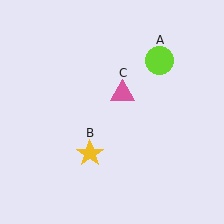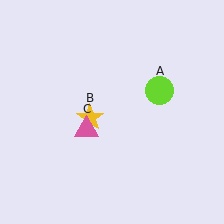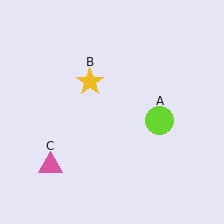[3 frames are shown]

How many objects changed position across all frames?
3 objects changed position: lime circle (object A), yellow star (object B), pink triangle (object C).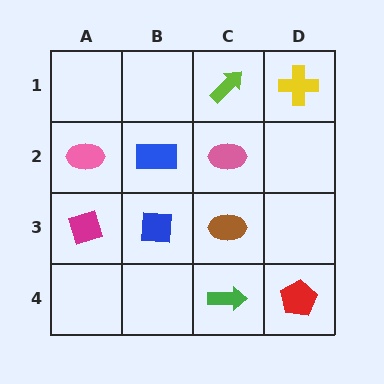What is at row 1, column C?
A lime arrow.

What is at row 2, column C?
A pink ellipse.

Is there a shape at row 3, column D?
No, that cell is empty.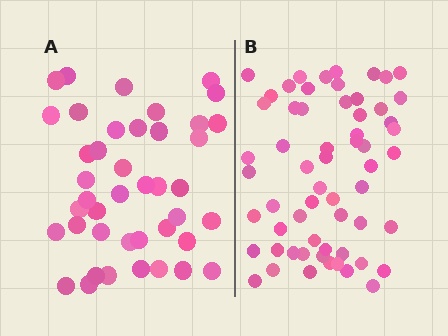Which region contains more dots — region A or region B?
Region B (the right region) has more dots.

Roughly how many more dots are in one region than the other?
Region B has approximately 20 more dots than region A.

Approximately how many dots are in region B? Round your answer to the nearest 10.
About 60 dots.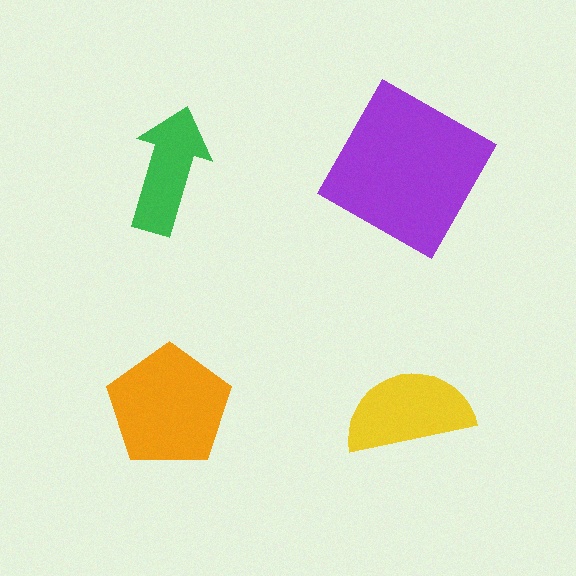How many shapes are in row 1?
2 shapes.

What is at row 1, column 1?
A green arrow.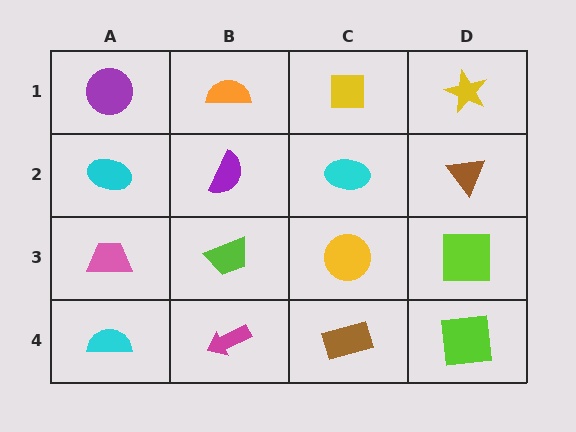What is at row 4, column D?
A lime square.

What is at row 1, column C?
A yellow square.